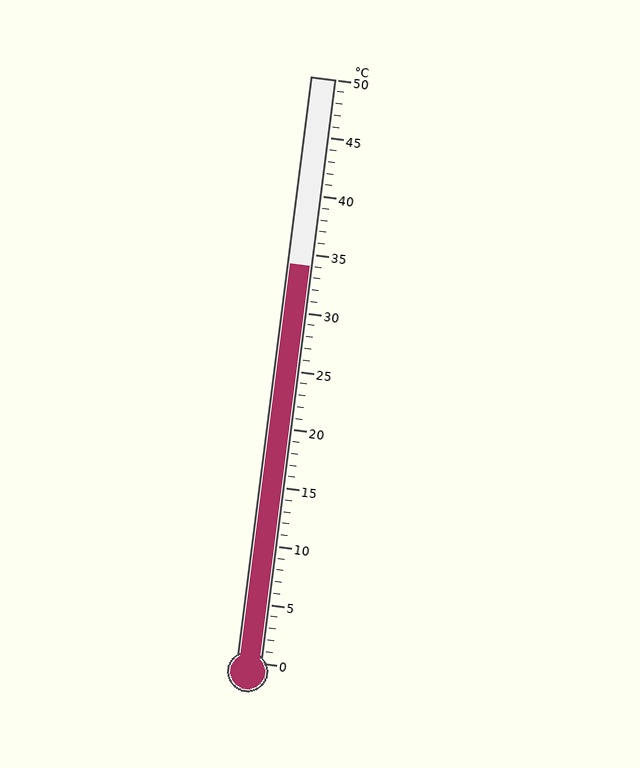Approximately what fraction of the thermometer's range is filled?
The thermometer is filled to approximately 70% of its range.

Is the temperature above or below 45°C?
The temperature is below 45°C.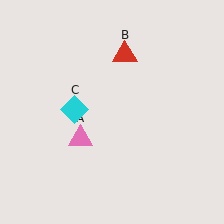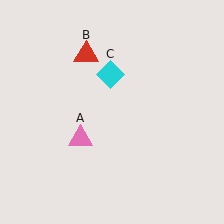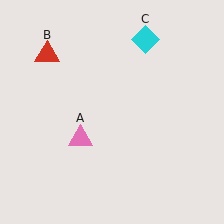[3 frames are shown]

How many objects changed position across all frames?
2 objects changed position: red triangle (object B), cyan diamond (object C).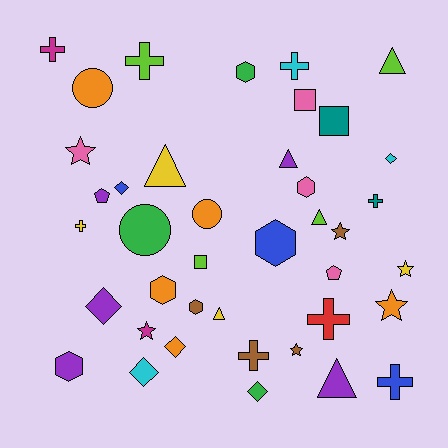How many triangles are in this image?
There are 6 triangles.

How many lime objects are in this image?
There are 4 lime objects.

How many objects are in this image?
There are 40 objects.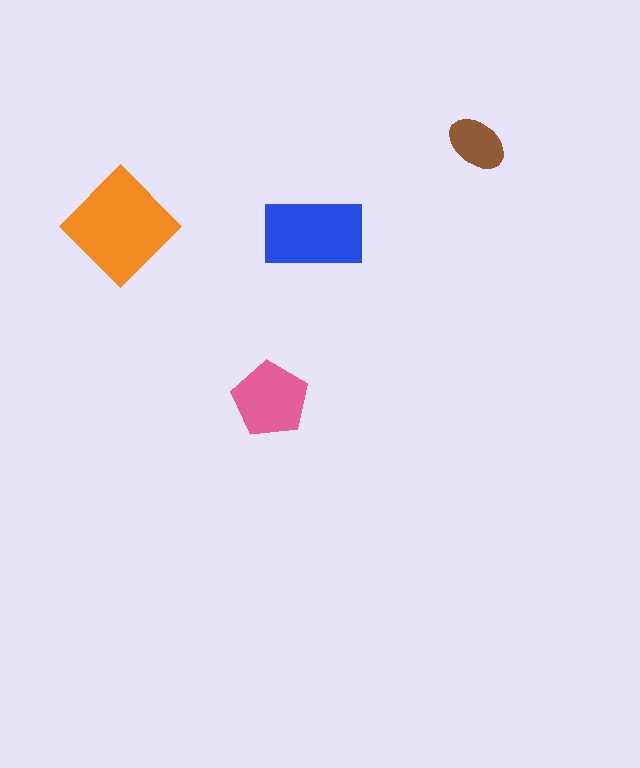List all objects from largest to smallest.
The orange diamond, the blue rectangle, the pink pentagon, the brown ellipse.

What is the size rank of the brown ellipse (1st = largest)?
4th.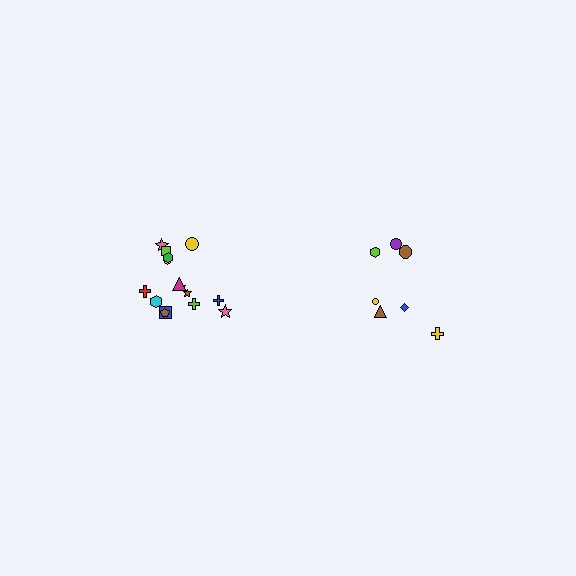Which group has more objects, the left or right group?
The left group.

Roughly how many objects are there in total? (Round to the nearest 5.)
Roughly 20 objects in total.